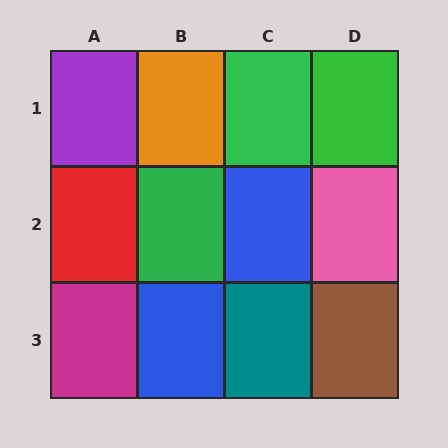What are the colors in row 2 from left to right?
Red, green, blue, pink.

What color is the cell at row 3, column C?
Teal.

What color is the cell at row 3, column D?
Brown.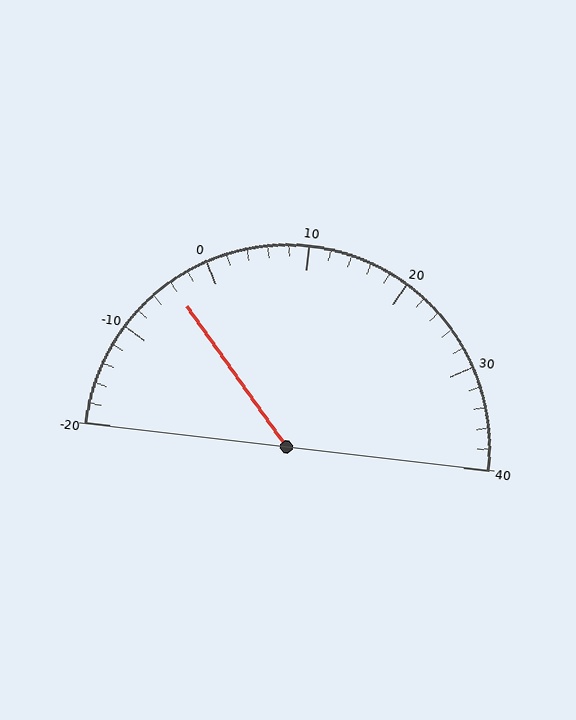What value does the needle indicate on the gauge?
The needle indicates approximately -4.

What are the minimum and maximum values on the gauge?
The gauge ranges from -20 to 40.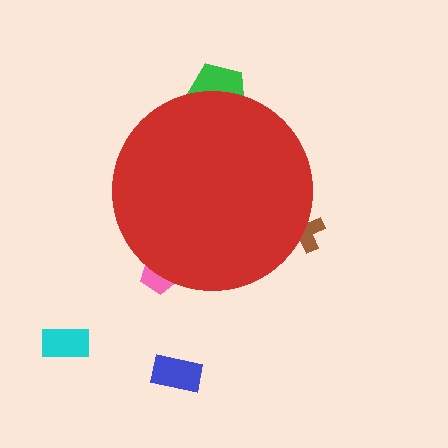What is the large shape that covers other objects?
A red circle.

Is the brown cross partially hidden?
Yes, the brown cross is partially hidden behind the red circle.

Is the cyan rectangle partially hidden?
No, the cyan rectangle is fully visible.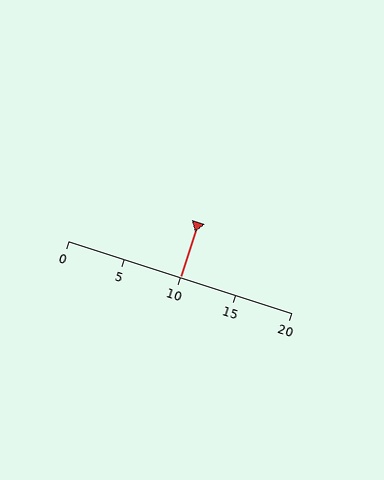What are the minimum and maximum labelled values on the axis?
The axis runs from 0 to 20.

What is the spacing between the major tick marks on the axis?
The major ticks are spaced 5 apart.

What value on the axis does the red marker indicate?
The marker indicates approximately 10.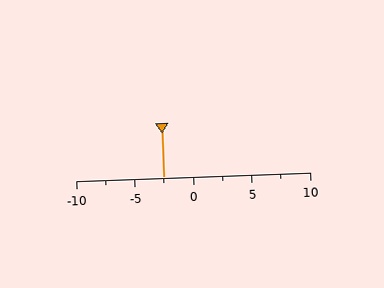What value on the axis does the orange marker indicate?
The marker indicates approximately -2.5.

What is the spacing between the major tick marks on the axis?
The major ticks are spaced 5 apart.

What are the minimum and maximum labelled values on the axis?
The axis runs from -10 to 10.